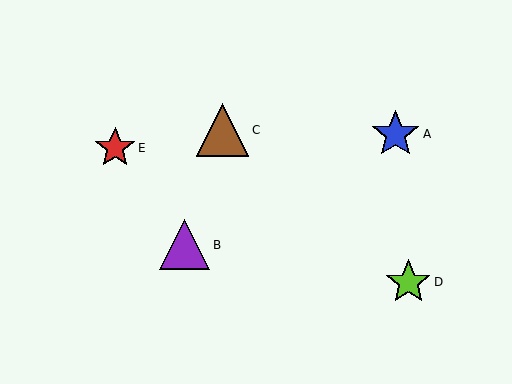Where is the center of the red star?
The center of the red star is at (115, 148).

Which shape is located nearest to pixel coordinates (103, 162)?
The red star (labeled E) at (115, 148) is nearest to that location.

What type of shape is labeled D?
Shape D is a lime star.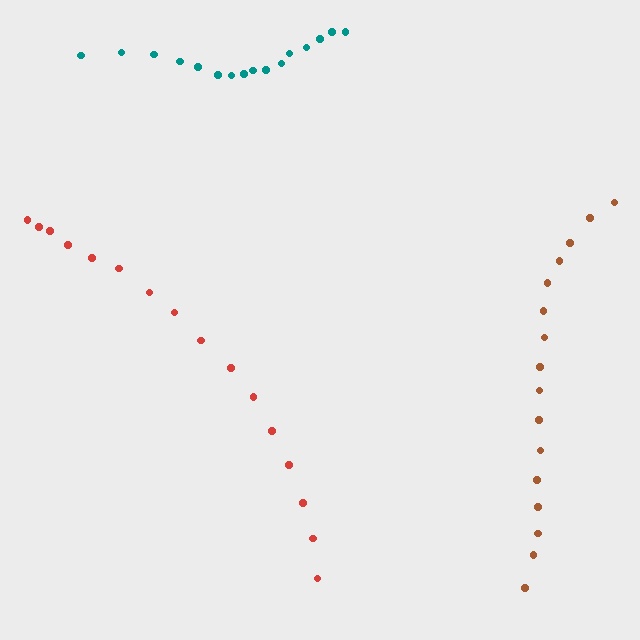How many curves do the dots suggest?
There are 3 distinct paths.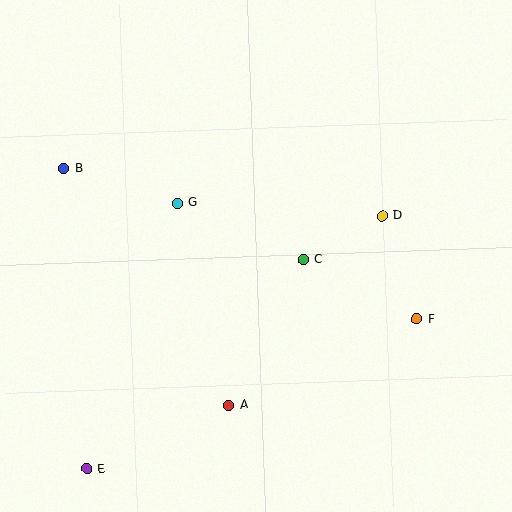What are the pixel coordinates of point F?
Point F is at (417, 319).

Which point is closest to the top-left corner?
Point B is closest to the top-left corner.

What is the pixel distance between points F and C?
The distance between F and C is 129 pixels.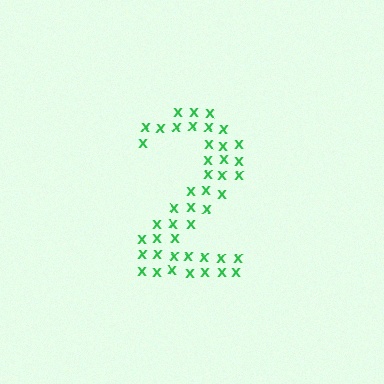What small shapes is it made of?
It is made of small letter X's.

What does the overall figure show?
The overall figure shows the digit 2.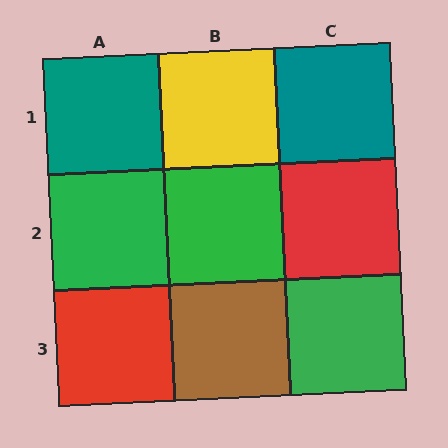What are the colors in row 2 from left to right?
Green, green, red.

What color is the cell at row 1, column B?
Yellow.